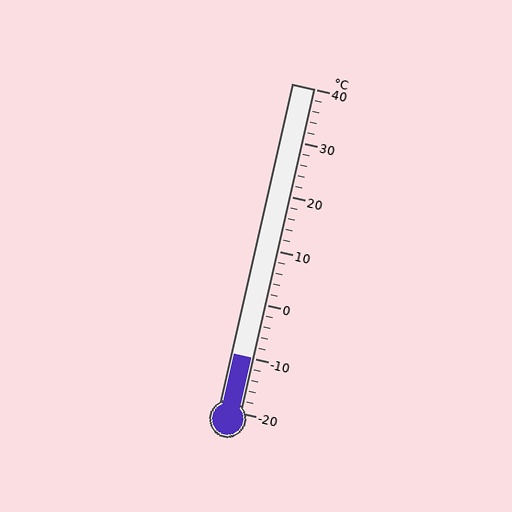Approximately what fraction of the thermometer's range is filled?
The thermometer is filled to approximately 15% of its range.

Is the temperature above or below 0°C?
The temperature is below 0°C.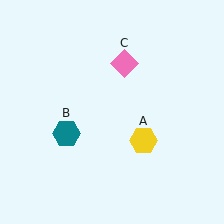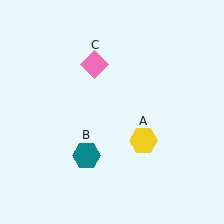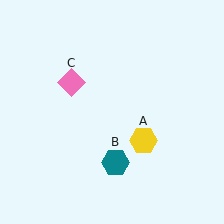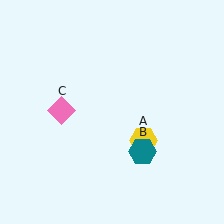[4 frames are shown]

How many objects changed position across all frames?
2 objects changed position: teal hexagon (object B), pink diamond (object C).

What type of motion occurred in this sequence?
The teal hexagon (object B), pink diamond (object C) rotated counterclockwise around the center of the scene.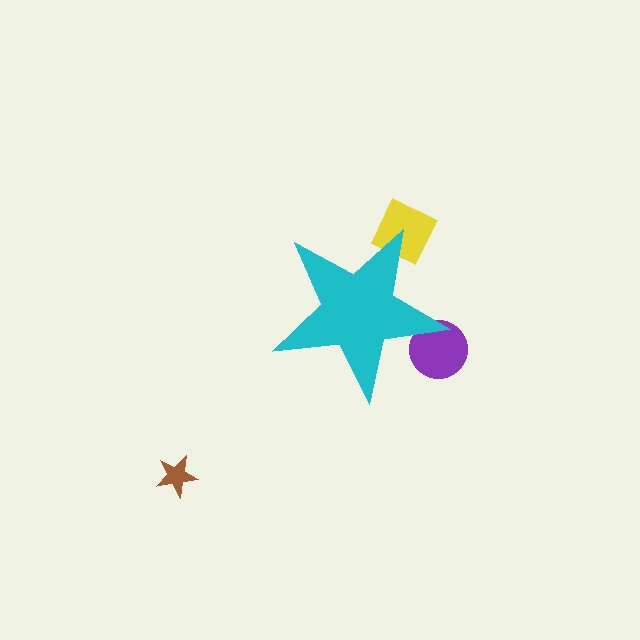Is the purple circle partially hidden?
Yes, the purple circle is partially hidden behind the cyan star.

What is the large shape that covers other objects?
A cyan star.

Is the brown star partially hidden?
No, the brown star is fully visible.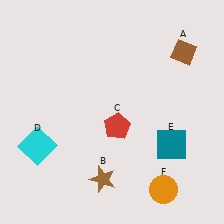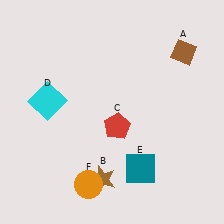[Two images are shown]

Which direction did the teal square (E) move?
The teal square (E) moved left.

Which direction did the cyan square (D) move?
The cyan square (D) moved up.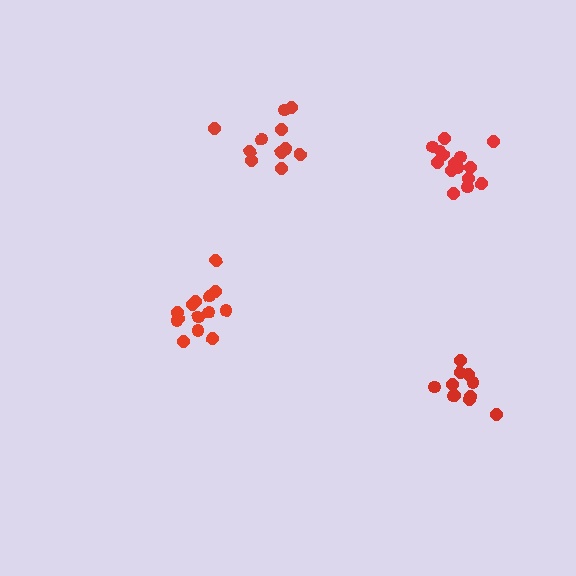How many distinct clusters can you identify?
There are 4 distinct clusters.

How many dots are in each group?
Group 1: 11 dots, Group 2: 14 dots, Group 3: 15 dots, Group 4: 11 dots (51 total).